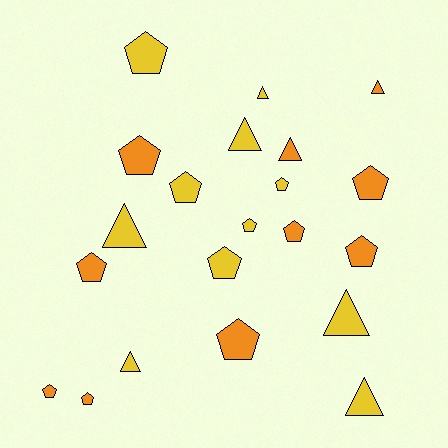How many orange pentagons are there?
There are 8 orange pentagons.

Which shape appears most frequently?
Pentagon, with 13 objects.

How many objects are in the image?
There are 21 objects.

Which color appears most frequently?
Yellow, with 11 objects.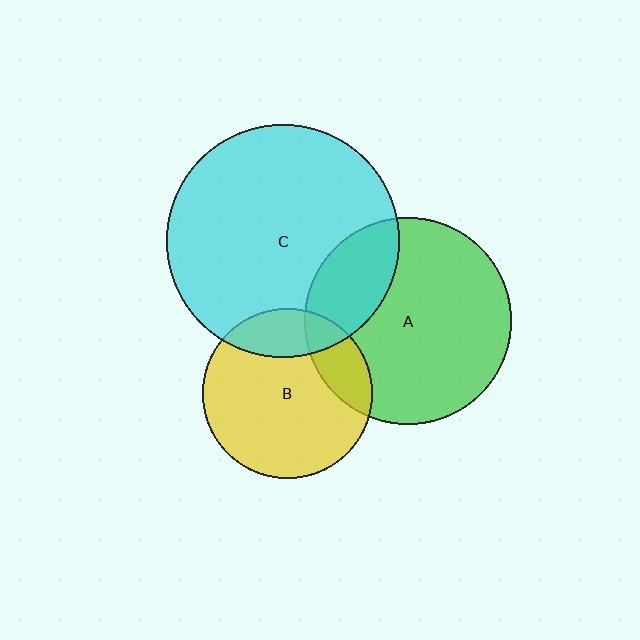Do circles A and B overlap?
Yes.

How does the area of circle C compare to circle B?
Approximately 1.9 times.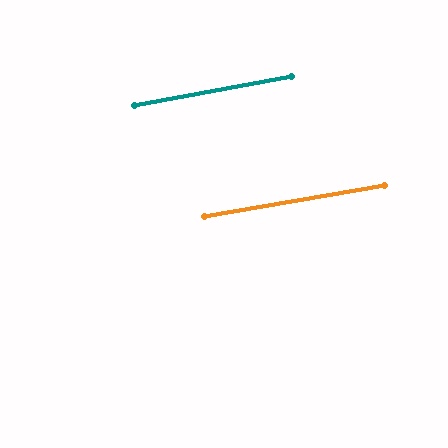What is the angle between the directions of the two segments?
Approximately 0 degrees.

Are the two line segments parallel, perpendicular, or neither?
Parallel — their directions differ by only 0.4°.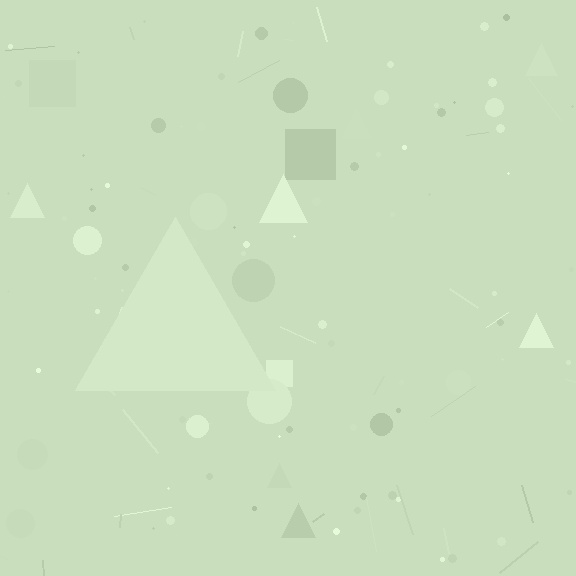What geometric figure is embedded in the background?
A triangle is embedded in the background.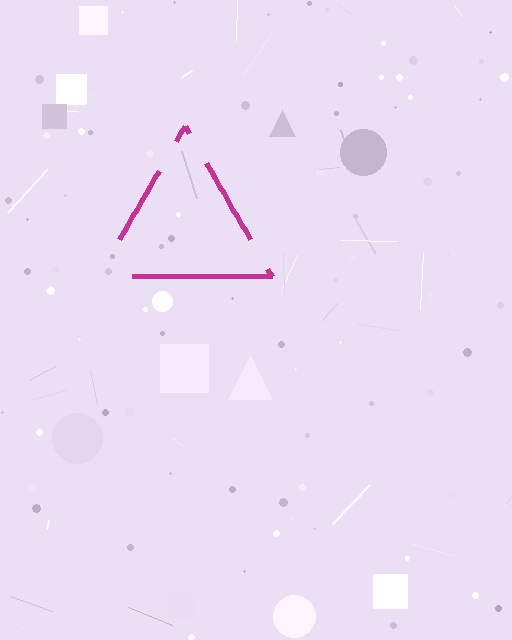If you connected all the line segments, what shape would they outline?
They would outline a triangle.